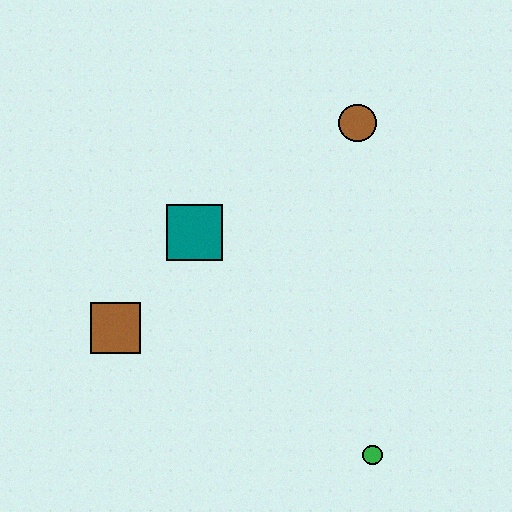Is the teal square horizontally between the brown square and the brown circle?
Yes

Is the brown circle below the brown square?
No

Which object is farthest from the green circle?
The brown circle is farthest from the green circle.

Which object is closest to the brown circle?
The teal square is closest to the brown circle.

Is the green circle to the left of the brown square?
No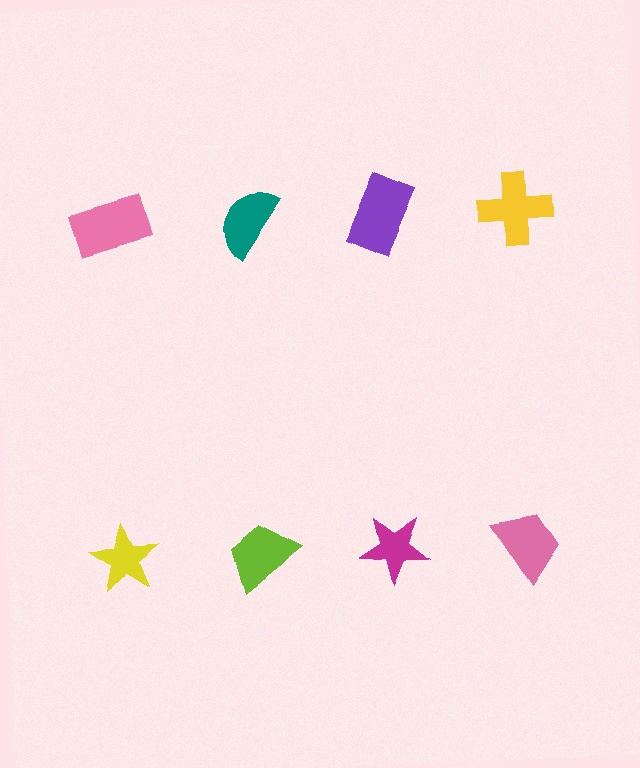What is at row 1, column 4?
A yellow cross.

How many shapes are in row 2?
4 shapes.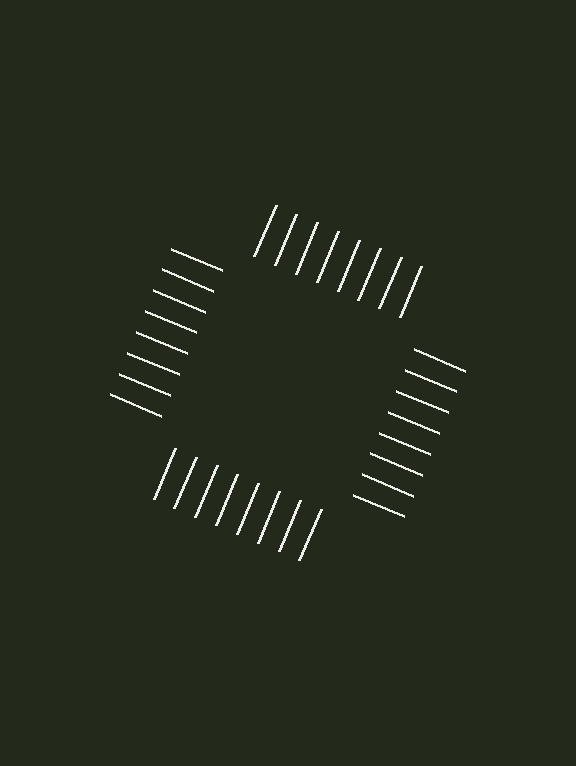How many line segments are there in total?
32 — 8 along each of the 4 edges.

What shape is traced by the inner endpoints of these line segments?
An illusory square — the line segments terminate on its edges but no continuous stroke is drawn.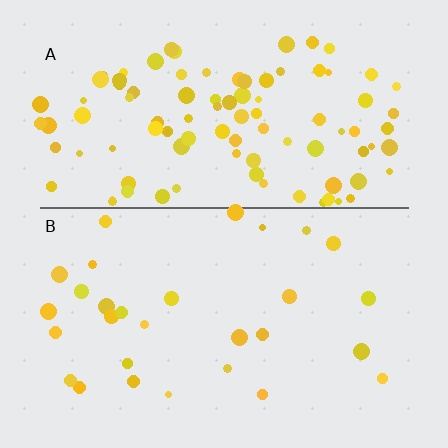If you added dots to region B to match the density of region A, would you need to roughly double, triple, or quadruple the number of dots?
Approximately triple.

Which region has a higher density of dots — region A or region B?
A (the top).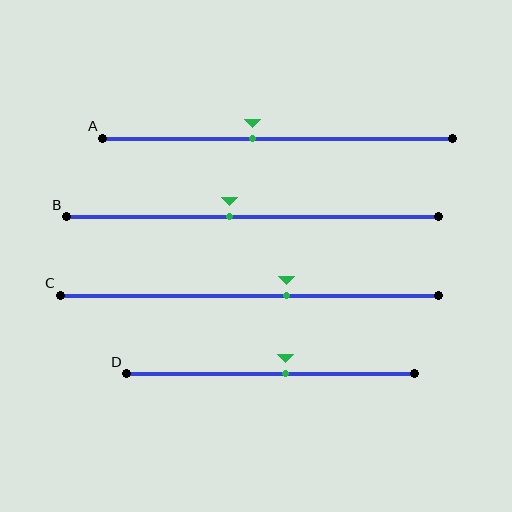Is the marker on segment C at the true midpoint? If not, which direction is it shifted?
No, the marker on segment C is shifted to the right by about 10% of the segment length.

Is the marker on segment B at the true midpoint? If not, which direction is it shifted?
No, the marker on segment B is shifted to the left by about 6% of the segment length.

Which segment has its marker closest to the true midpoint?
Segment D has its marker closest to the true midpoint.